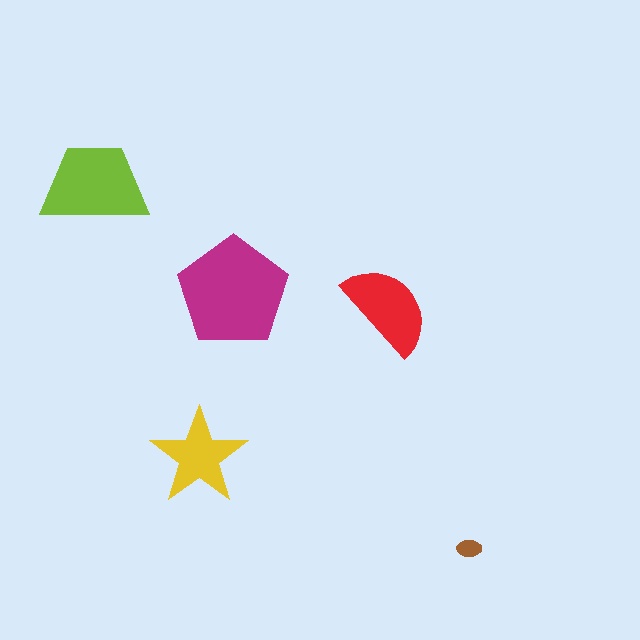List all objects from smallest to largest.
The brown ellipse, the yellow star, the red semicircle, the lime trapezoid, the magenta pentagon.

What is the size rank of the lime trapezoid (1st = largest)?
2nd.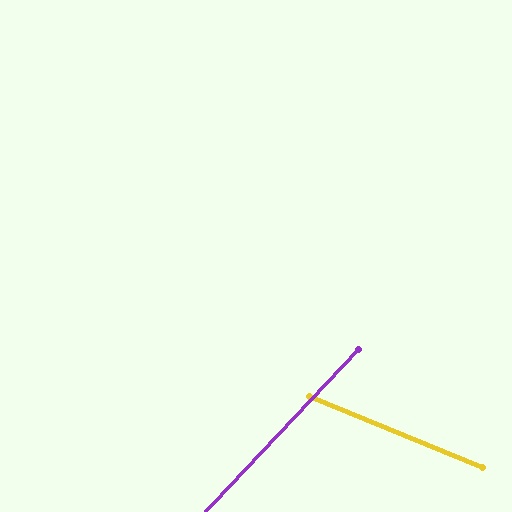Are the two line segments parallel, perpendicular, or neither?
Neither parallel nor perpendicular — they differ by about 69°.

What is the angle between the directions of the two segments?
Approximately 69 degrees.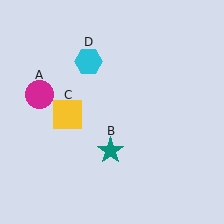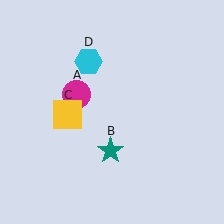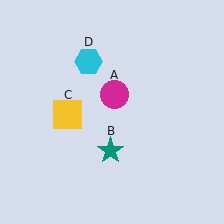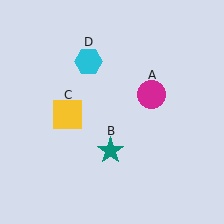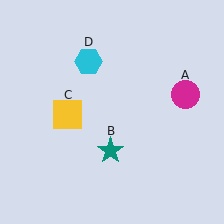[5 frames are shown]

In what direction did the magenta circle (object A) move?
The magenta circle (object A) moved right.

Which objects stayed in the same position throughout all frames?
Teal star (object B) and yellow square (object C) and cyan hexagon (object D) remained stationary.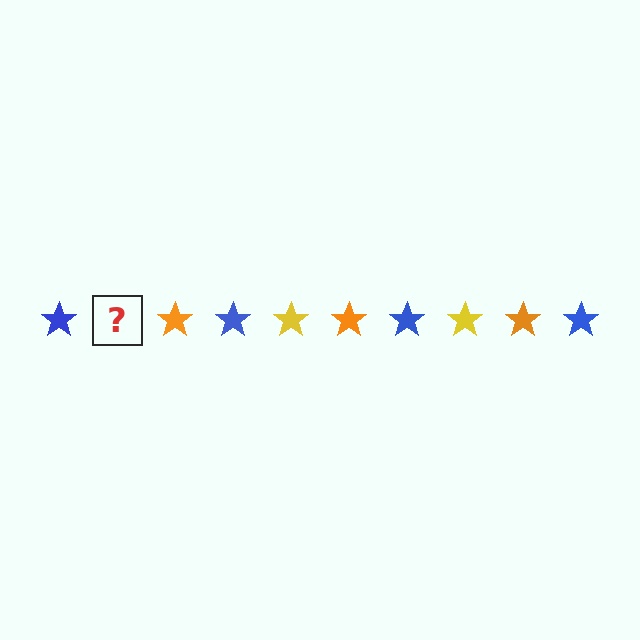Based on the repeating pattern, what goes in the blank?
The blank should be a yellow star.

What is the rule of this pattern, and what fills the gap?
The rule is that the pattern cycles through blue, yellow, orange stars. The gap should be filled with a yellow star.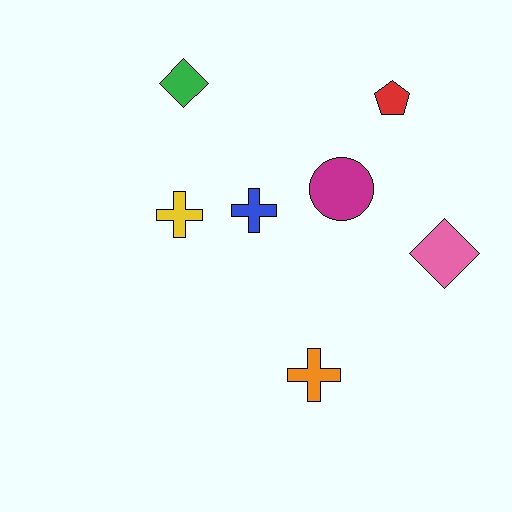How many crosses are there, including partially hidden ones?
There are 3 crosses.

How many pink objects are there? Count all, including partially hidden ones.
There is 1 pink object.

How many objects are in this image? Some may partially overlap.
There are 7 objects.